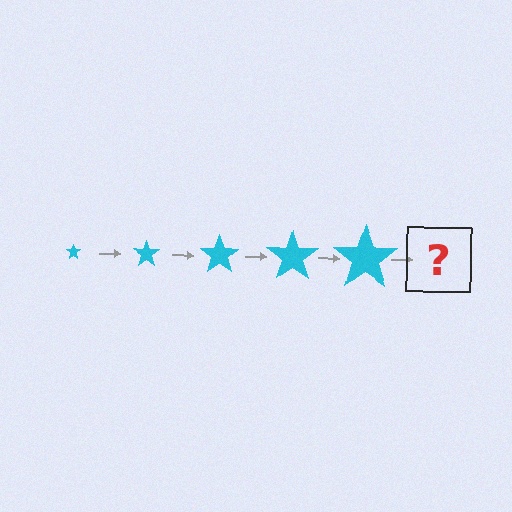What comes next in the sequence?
The next element should be a cyan star, larger than the previous one.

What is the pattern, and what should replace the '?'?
The pattern is that the star gets progressively larger each step. The '?' should be a cyan star, larger than the previous one.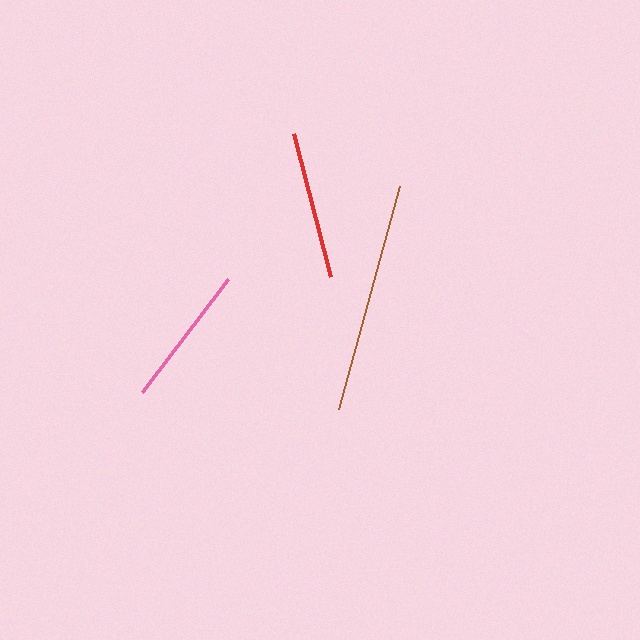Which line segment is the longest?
The brown line is the longest at approximately 231 pixels.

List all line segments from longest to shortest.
From longest to shortest: brown, red, pink.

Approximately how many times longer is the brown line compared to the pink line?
The brown line is approximately 1.6 times the length of the pink line.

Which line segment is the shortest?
The pink line is the shortest at approximately 143 pixels.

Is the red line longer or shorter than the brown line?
The brown line is longer than the red line.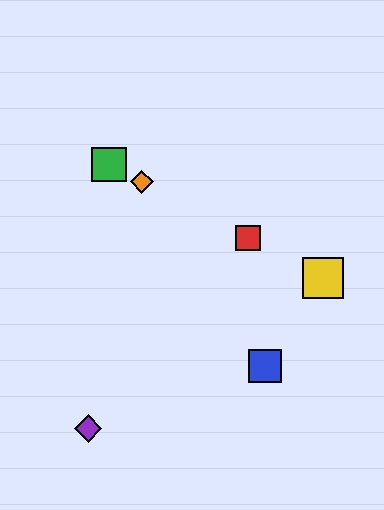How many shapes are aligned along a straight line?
4 shapes (the red square, the green square, the yellow square, the orange diamond) are aligned along a straight line.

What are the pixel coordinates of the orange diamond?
The orange diamond is at (142, 182).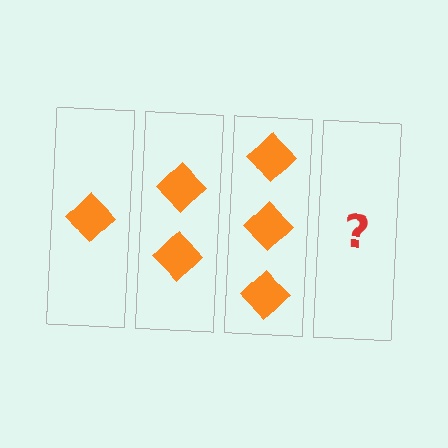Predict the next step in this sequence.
The next step is 4 diamonds.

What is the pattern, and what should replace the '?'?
The pattern is that each step adds one more diamond. The '?' should be 4 diamonds.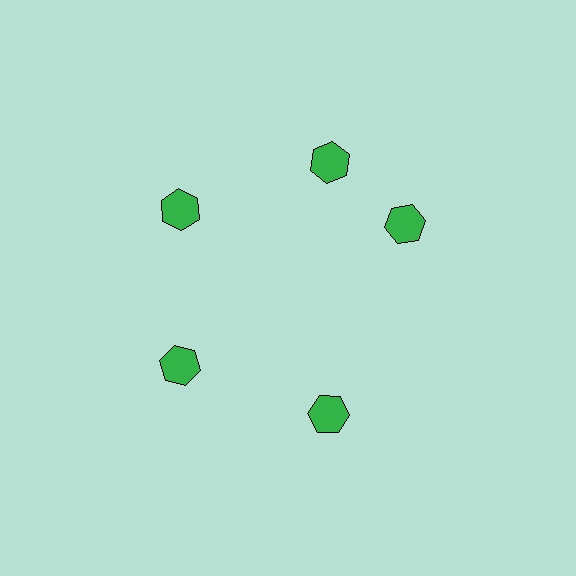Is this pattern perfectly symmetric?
No. The 5 green hexagons are arranged in a ring, but one element near the 3 o'clock position is rotated out of alignment along the ring, breaking the 5-fold rotational symmetry.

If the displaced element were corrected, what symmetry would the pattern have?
It would have 5-fold rotational symmetry — the pattern would map onto itself every 72 degrees.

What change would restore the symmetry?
The symmetry would be restored by rotating it back into even spacing with its neighbors so that all 5 hexagons sit at equal angles and equal distance from the center.